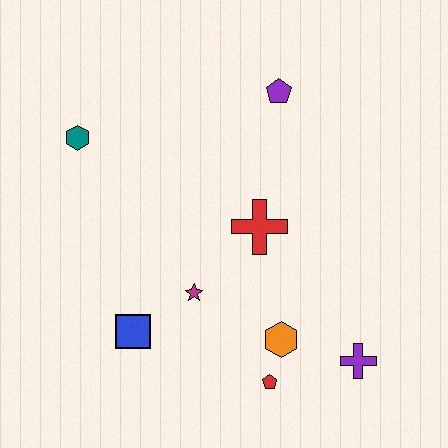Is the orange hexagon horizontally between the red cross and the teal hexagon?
No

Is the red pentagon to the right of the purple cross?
No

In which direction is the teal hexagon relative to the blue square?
The teal hexagon is above the blue square.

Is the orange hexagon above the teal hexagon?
No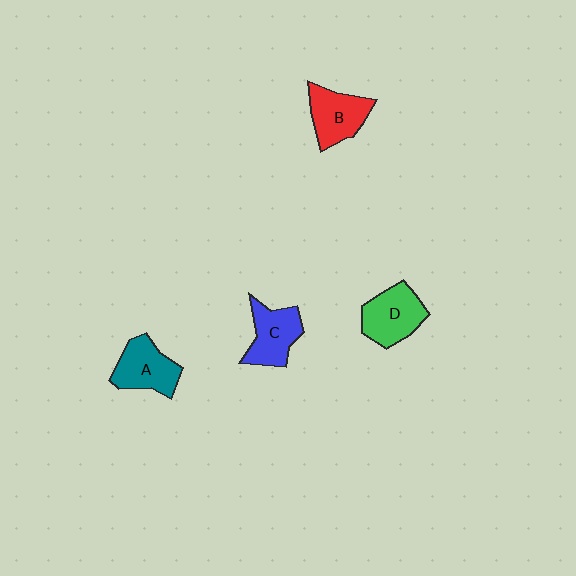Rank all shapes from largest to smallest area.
From largest to smallest: D (green), A (teal), B (red), C (blue).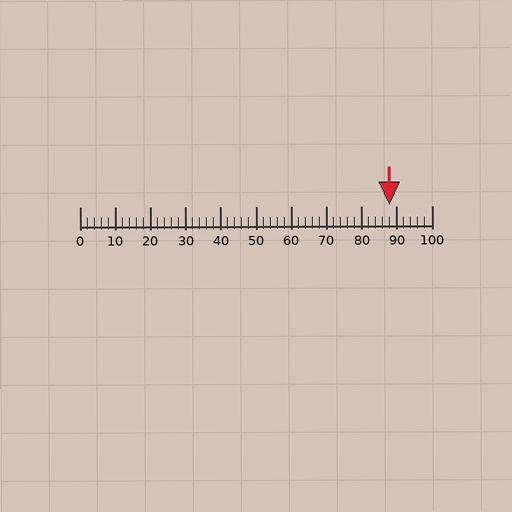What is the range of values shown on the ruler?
The ruler shows values from 0 to 100.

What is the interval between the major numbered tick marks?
The major tick marks are spaced 10 units apart.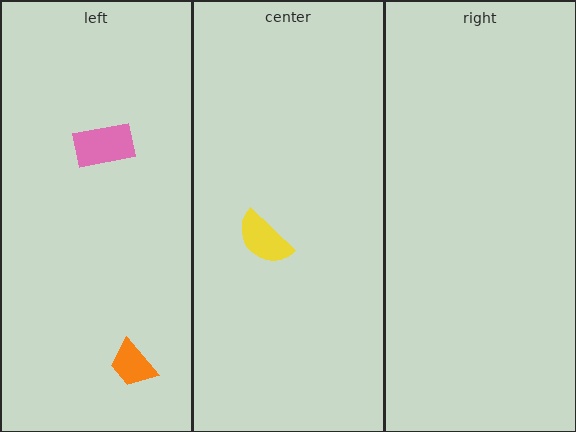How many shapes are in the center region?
1.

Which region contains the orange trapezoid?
The left region.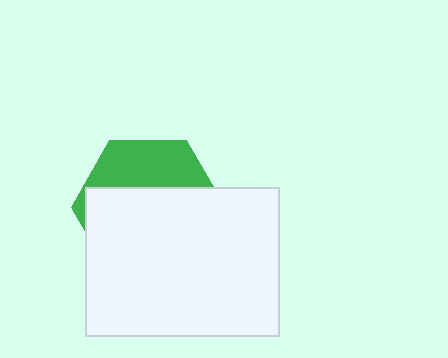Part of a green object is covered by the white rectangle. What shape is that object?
It is a hexagon.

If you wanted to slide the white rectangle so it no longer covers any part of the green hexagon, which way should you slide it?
Slide it down — that is the most direct way to separate the two shapes.